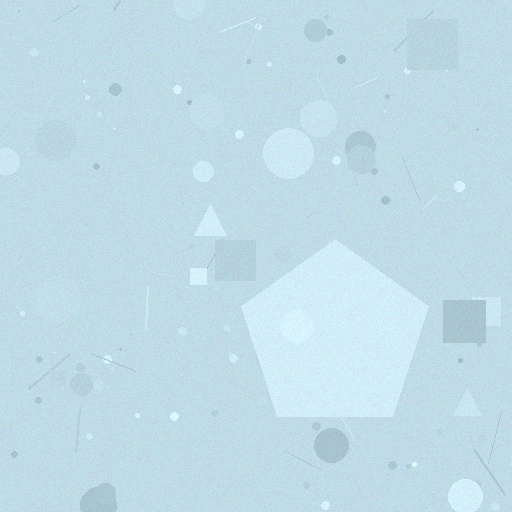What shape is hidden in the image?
A pentagon is hidden in the image.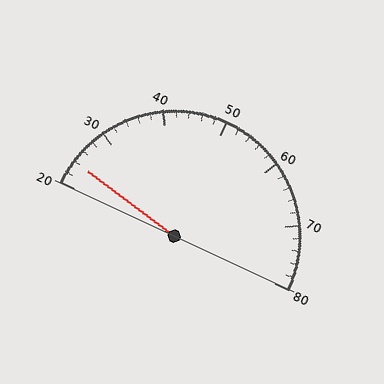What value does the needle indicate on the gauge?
The needle indicates approximately 24.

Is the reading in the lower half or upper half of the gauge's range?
The reading is in the lower half of the range (20 to 80).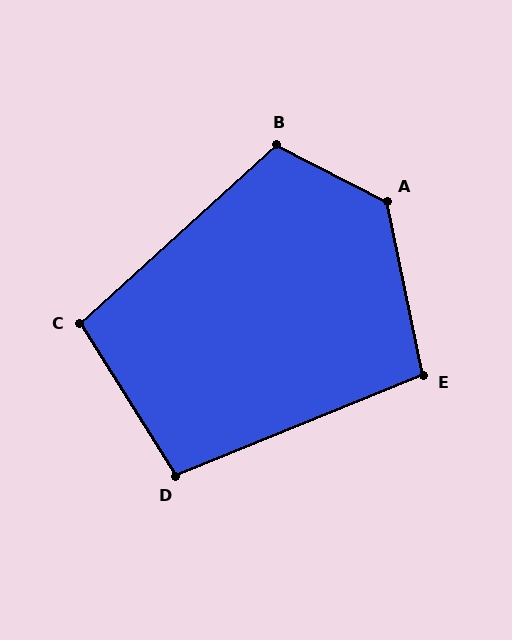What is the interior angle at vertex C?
Approximately 100 degrees (obtuse).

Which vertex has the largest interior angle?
A, at approximately 129 degrees.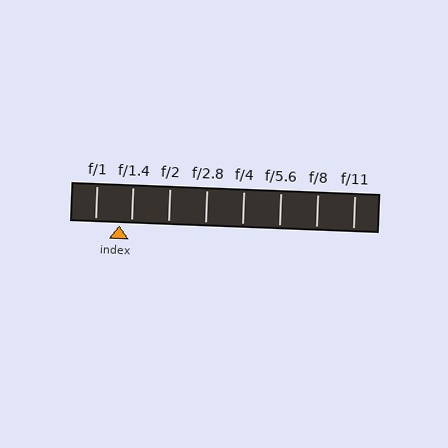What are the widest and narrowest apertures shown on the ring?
The widest aperture shown is f/1 and the narrowest is f/11.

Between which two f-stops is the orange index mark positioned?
The index mark is between f/1 and f/1.4.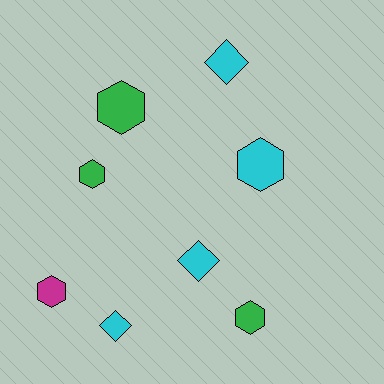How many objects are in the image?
There are 8 objects.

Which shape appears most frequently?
Hexagon, with 5 objects.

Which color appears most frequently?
Cyan, with 4 objects.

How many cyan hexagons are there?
There is 1 cyan hexagon.